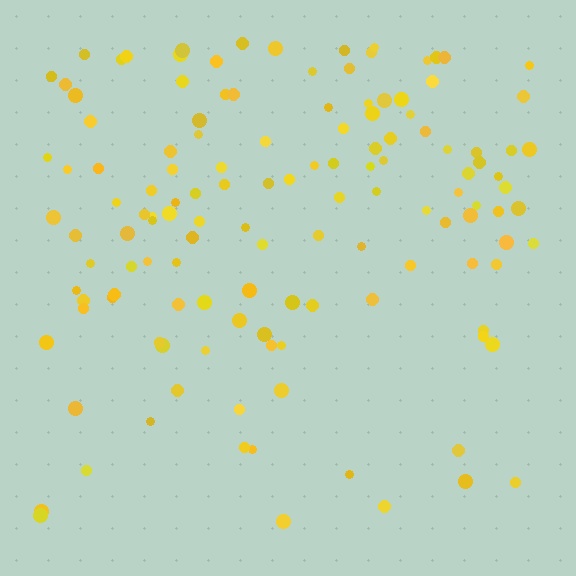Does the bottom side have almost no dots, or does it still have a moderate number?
Still a moderate number, just noticeably fewer than the top.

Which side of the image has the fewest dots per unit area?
The bottom.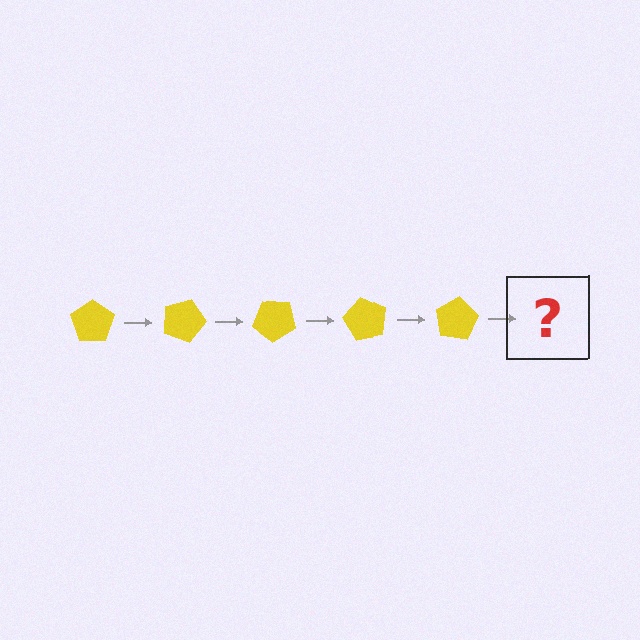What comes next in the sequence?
The next element should be a yellow pentagon rotated 100 degrees.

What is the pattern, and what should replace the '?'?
The pattern is that the pentagon rotates 20 degrees each step. The '?' should be a yellow pentagon rotated 100 degrees.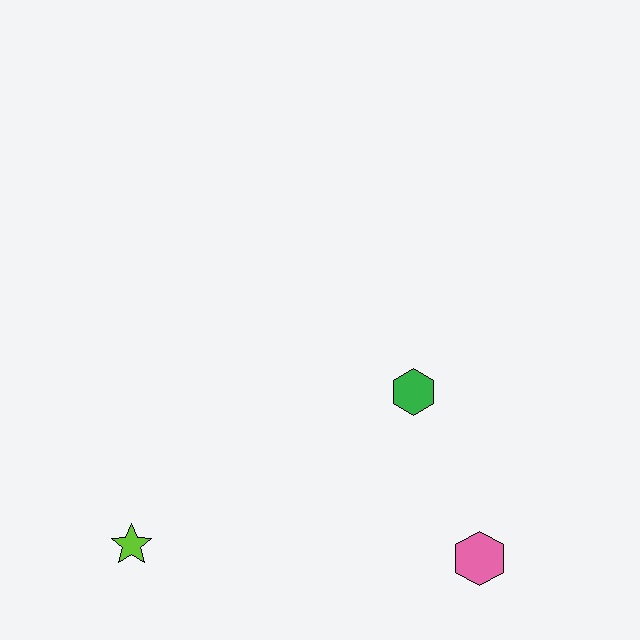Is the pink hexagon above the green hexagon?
No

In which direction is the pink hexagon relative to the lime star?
The pink hexagon is to the right of the lime star.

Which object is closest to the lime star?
The green hexagon is closest to the lime star.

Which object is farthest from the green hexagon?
The lime star is farthest from the green hexagon.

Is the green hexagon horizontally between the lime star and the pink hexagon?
Yes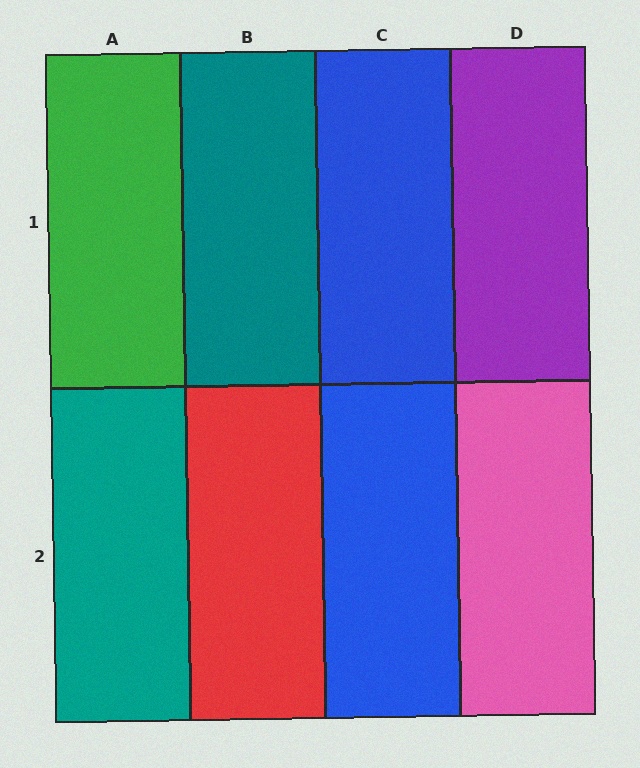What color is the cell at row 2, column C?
Blue.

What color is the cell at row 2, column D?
Pink.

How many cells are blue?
2 cells are blue.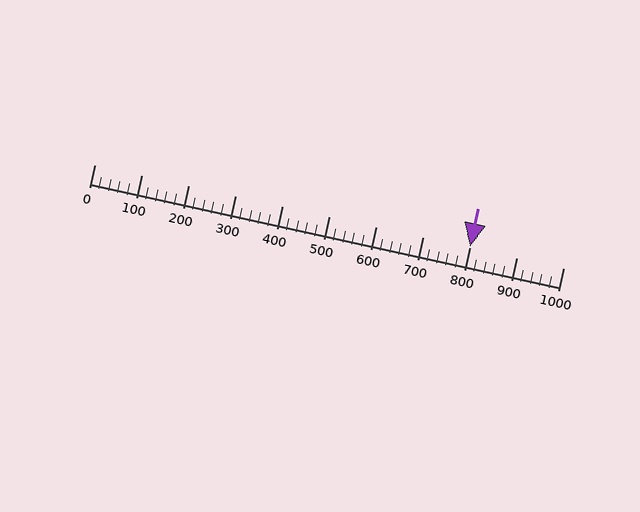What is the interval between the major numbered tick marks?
The major tick marks are spaced 100 units apart.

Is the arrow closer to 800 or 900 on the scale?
The arrow is closer to 800.